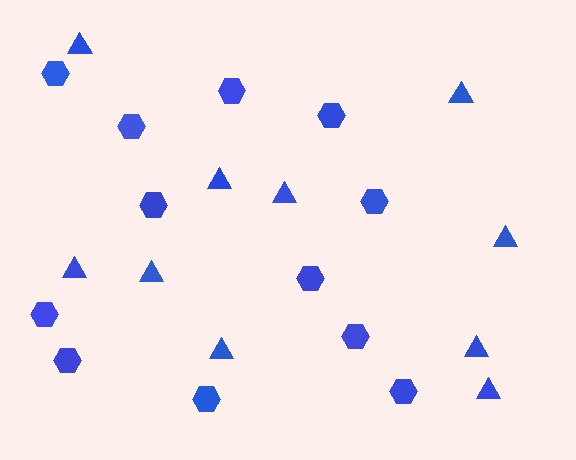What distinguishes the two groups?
There are 2 groups: one group of triangles (10) and one group of hexagons (12).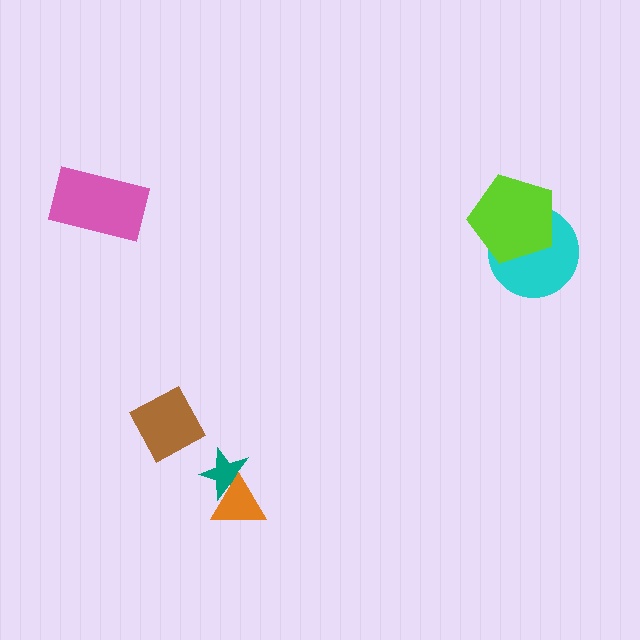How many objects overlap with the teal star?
1 object overlaps with the teal star.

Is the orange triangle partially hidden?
No, no other shape covers it.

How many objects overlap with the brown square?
0 objects overlap with the brown square.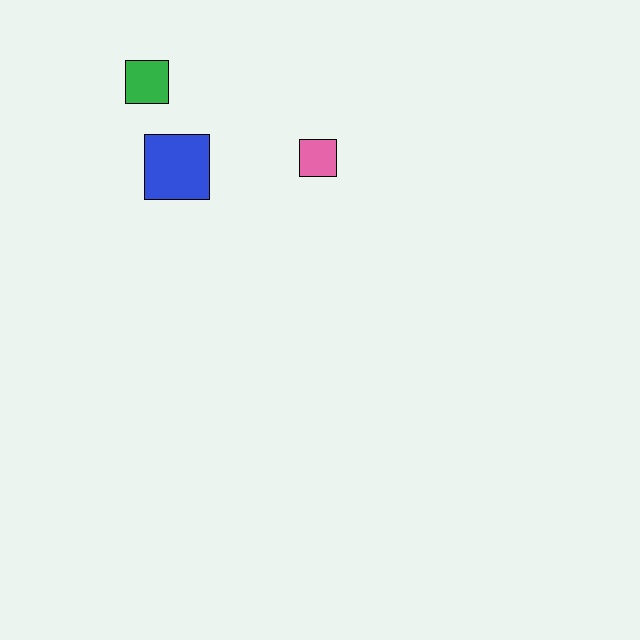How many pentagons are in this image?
There are no pentagons.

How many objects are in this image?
There are 3 objects.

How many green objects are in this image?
There is 1 green object.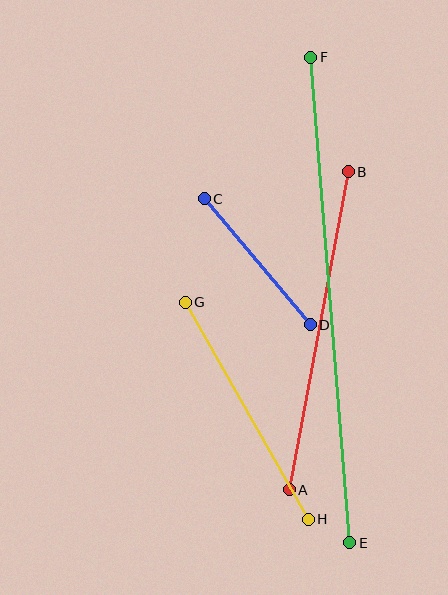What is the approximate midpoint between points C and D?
The midpoint is at approximately (257, 262) pixels.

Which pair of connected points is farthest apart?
Points E and F are farthest apart.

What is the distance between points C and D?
The distance is approximately 165 pixels.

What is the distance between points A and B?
The distance is approximately 324 pixels.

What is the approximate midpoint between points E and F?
The midpoint is at approximately (330, 300) pixels.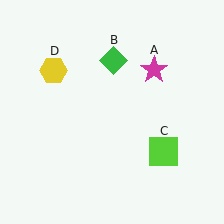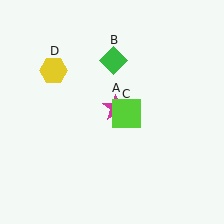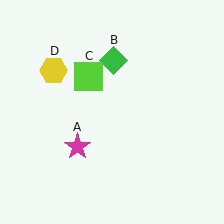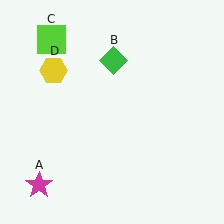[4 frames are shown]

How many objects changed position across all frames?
2 objects changed position: magenta star (object A), lime square (object C).